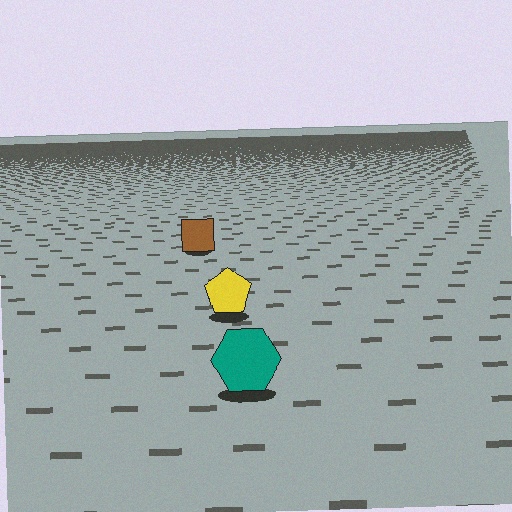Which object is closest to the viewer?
The teal hexagon is closest. The texture marks near it are larger and more spread out.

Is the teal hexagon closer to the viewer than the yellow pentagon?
Yes. The teal hexagon is closer — you can tell from the texture gradient: the ground texture is coarser near it.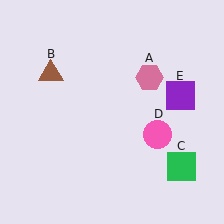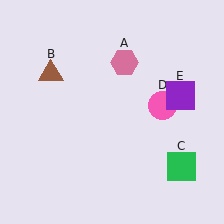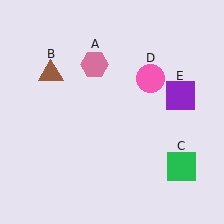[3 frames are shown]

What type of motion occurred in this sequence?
The pink hexagon (object A), pink circle (object D) rotated counterclockwise around the center of the scene.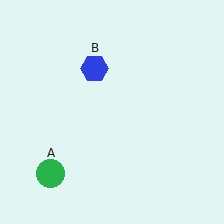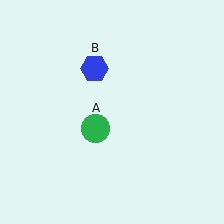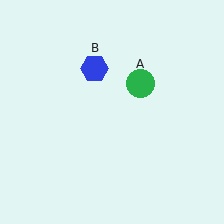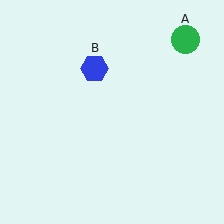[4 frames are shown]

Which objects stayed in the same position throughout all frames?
Blue hexagon (object B) remained stationary.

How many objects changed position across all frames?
1 object changed position: green circle (object A).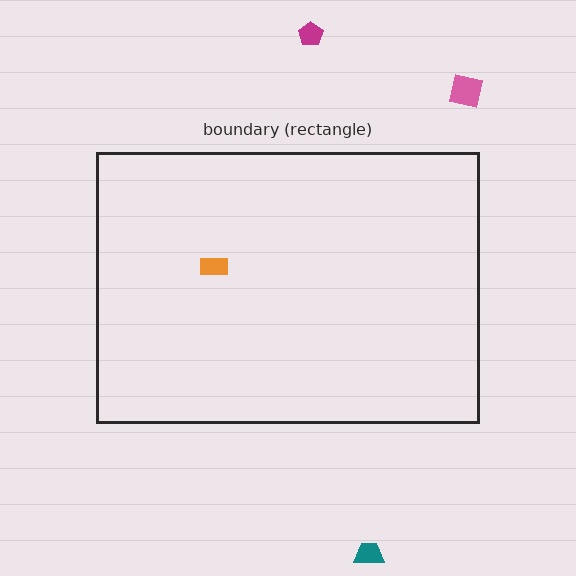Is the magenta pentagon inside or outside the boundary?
Outside.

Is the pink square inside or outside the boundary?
Outside.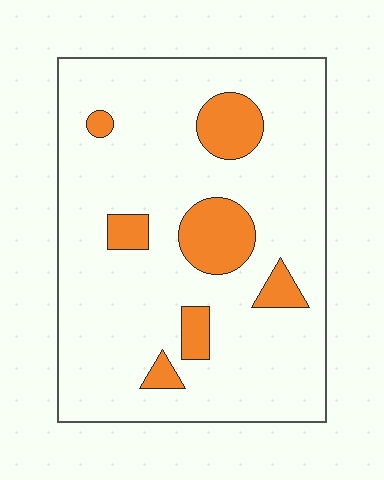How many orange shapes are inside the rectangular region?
7.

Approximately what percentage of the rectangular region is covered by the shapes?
Approximately 15%.